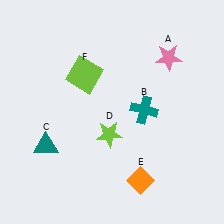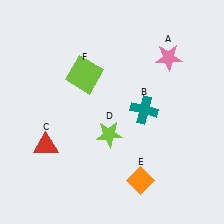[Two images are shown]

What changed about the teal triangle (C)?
In Image 1, C is teal. In Image 2, it changed to red.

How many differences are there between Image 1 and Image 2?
There is 1 difference between the two images.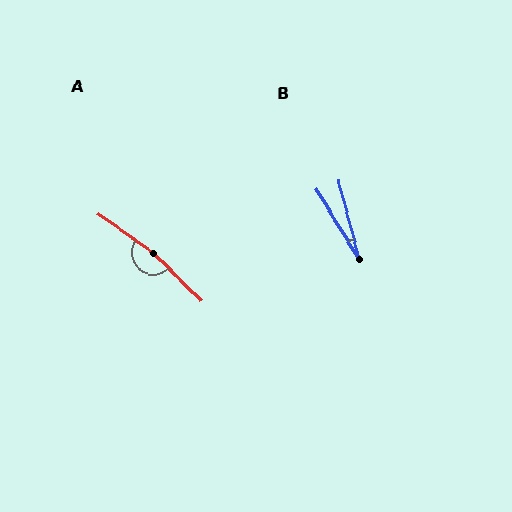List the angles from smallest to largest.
B (17°), A (170°).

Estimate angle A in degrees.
Approximately 170 degrees.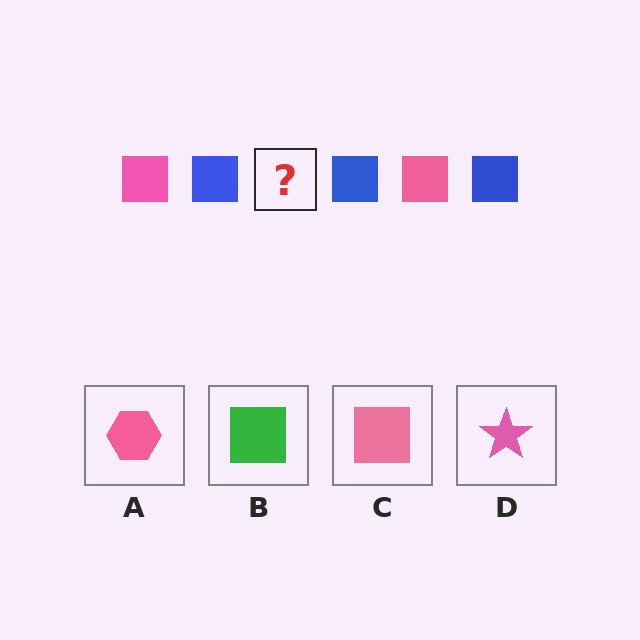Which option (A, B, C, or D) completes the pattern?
C.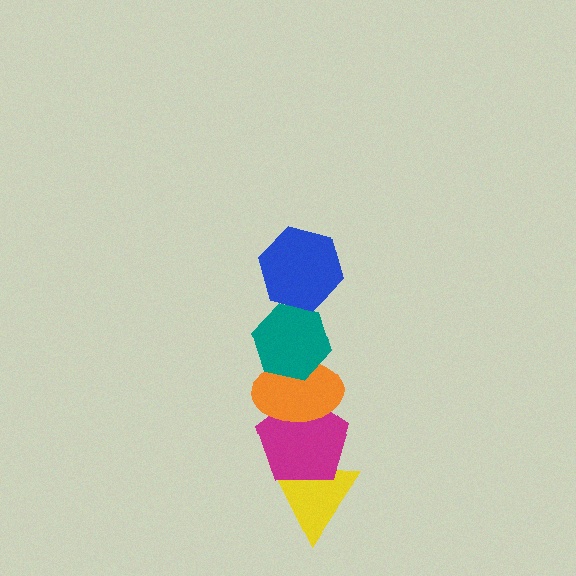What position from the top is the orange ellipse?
The orange ellipse is 3rd from the top.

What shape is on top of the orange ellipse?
The teal hexagon is on top of the orange ellipse.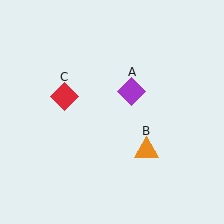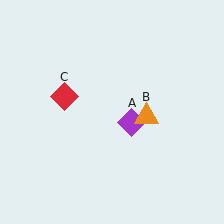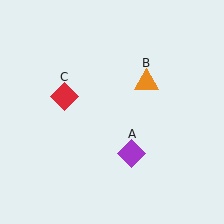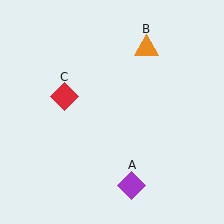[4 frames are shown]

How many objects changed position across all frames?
2 objects changed position: purple diamond (object A), orange triangle (object B).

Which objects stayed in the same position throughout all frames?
Red diamond (object C) remained stationary.